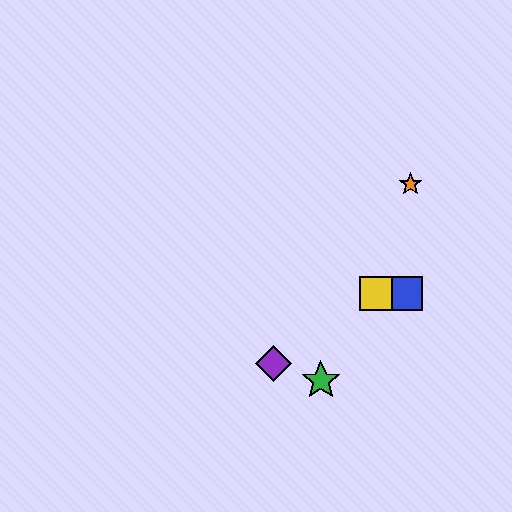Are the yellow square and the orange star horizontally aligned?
No, the yellow square is at y≈294 and the orange star is at y≈184.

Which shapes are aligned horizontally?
The red star, the blue square, the yellow square are aligned horizontally.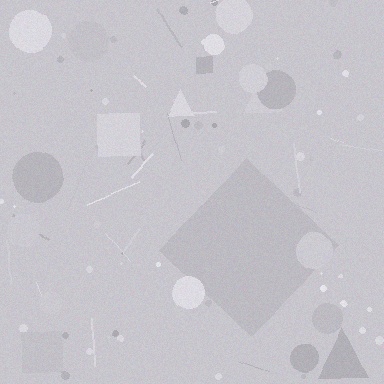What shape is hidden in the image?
A diamond is hidden in the image.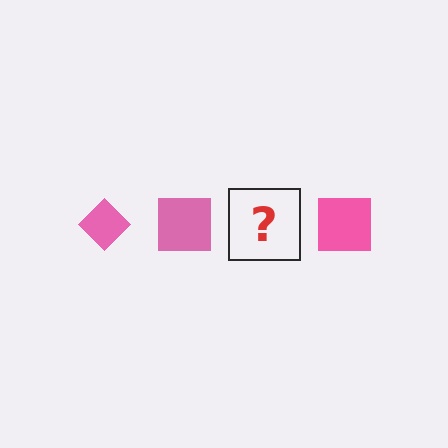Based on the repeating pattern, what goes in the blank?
The blank should be a pink diamond.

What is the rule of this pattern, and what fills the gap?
The rule is that the pattern cycles through diamond, square shapes in pink. The gap should be filled with a pink diamond.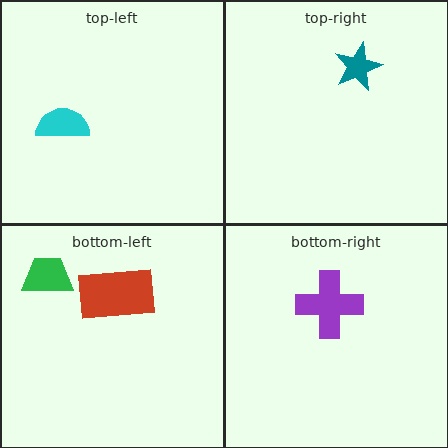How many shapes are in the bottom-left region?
2.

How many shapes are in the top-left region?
1.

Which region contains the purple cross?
The bottom-right region.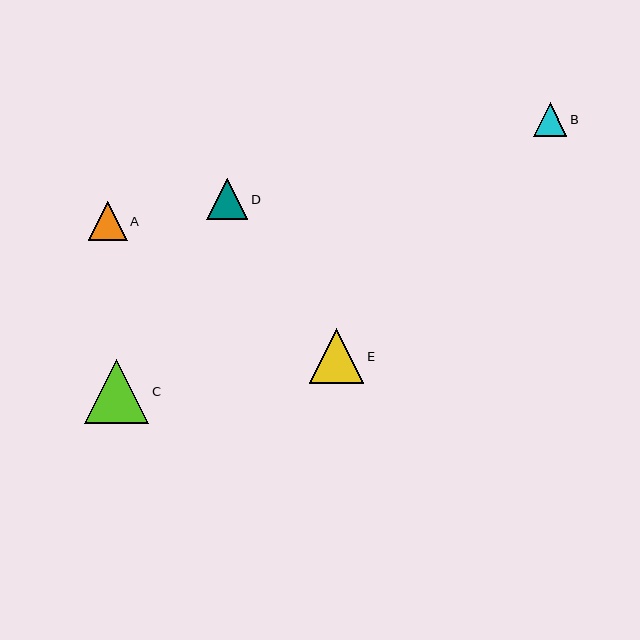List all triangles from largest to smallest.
From largest to smallest: C, E, D, A, B.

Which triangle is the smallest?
Triangle B is the smallest with a size of approximately 34 pixels.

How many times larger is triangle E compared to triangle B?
Triangle E is approximately 1.6 times the size of triangle B.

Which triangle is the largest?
Triangle C is the largest with a size of approximately 64 pixels.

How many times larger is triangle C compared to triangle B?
Triangle C is approximately 1.9 times the size of triangle B.